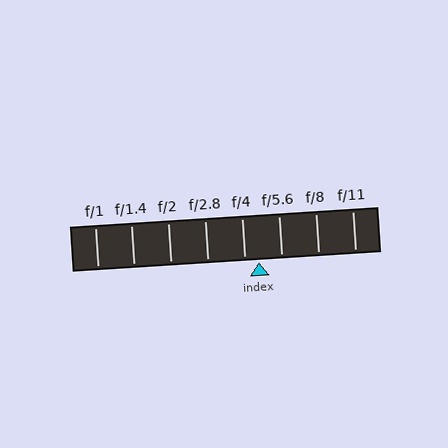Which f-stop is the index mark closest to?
The index mark is closest to f/4.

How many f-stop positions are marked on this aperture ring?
There are 8 f-stop positions marked.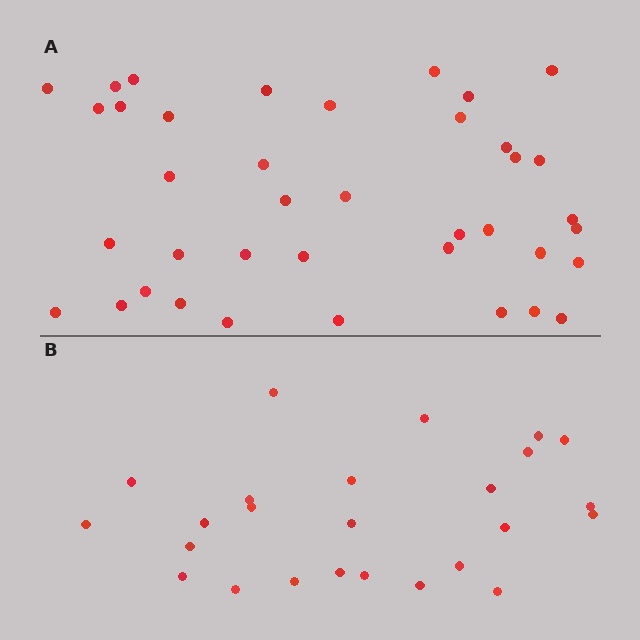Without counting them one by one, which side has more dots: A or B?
Region A (the top region) has more dots.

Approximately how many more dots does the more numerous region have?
Region A has approximately 15 more dots than region B.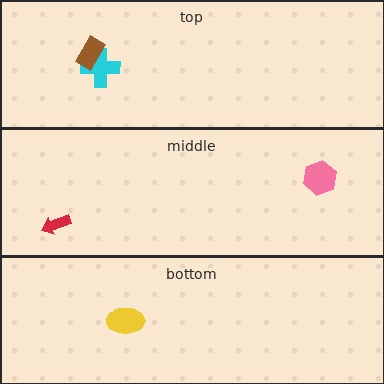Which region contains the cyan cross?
The top region.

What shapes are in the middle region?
The pink hexagon, the red arrow.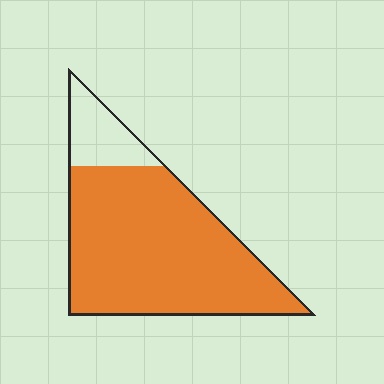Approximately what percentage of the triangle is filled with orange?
Approximately 85%.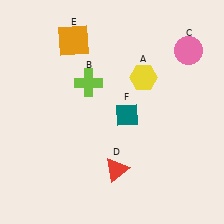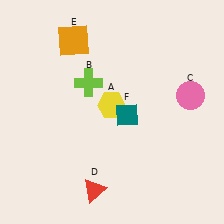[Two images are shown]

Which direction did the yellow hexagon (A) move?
The yellow hexagon (A) moved left.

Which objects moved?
The objects that moved are: the yellow hexagon (A), the pink circle (C), the red triangle (D).